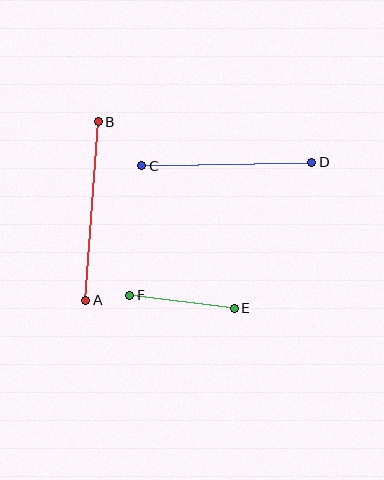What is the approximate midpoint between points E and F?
The midpoint is at approximately (182, 302) pixels.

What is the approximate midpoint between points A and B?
The midpoint is at approximately (92, 211) pixels.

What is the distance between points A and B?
The distance is approximately 179 pixels.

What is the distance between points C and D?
The distance is approximately 170 pixels.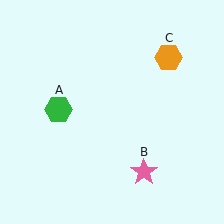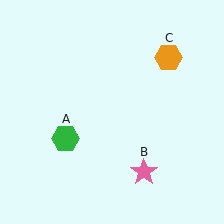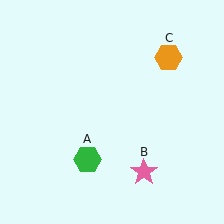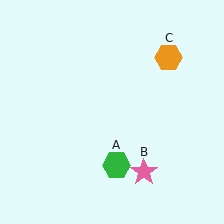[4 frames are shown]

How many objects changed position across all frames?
1 object changed position: green hexagon (object A).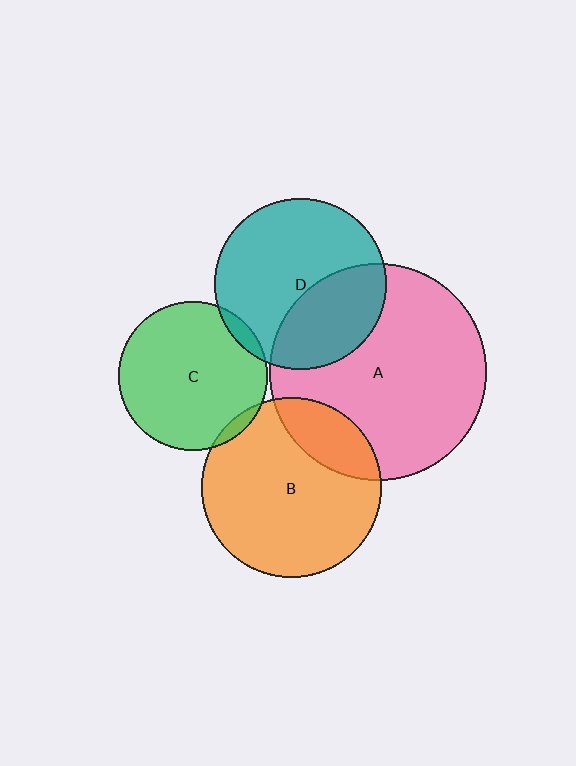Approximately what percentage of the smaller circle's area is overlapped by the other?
Approximately 5%.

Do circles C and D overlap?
Yes.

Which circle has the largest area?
Circle A (pink).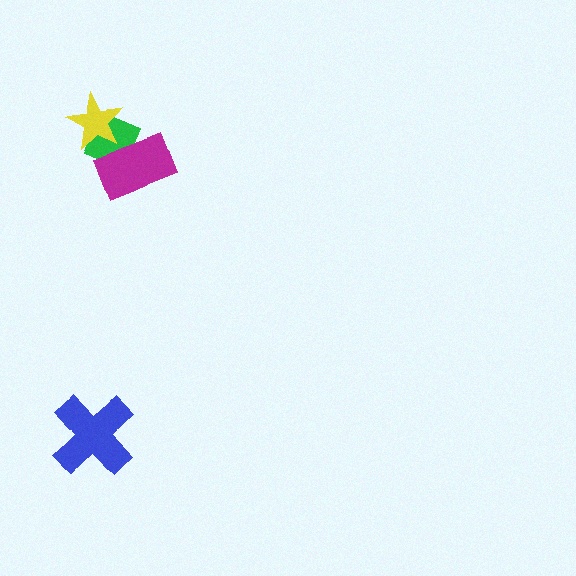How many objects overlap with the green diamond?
2 objects overlap with the green diamond.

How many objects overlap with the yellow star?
2 objects overlap with the yellow star.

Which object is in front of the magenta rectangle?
The yellow star is in front of the magenta rectangle.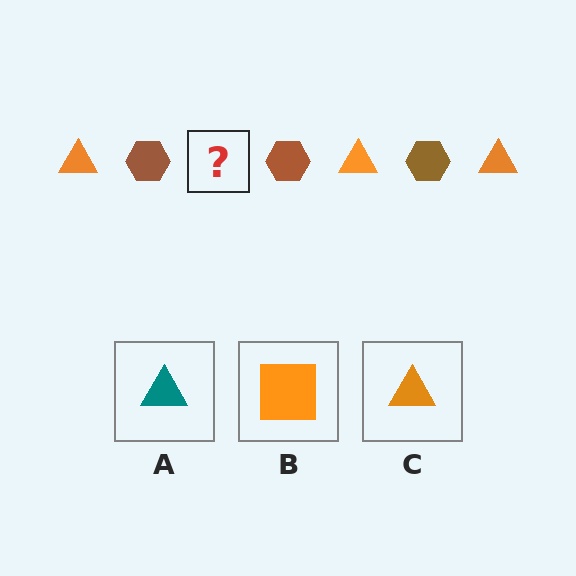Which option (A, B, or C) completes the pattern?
C.